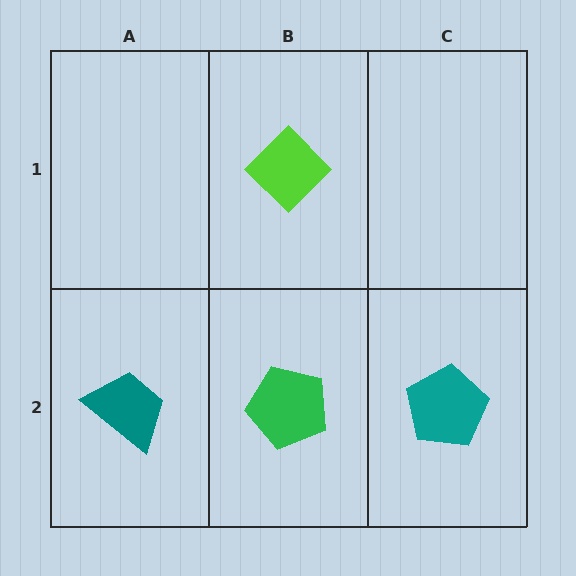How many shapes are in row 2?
3 shapes.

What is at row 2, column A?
A teal trapezoid.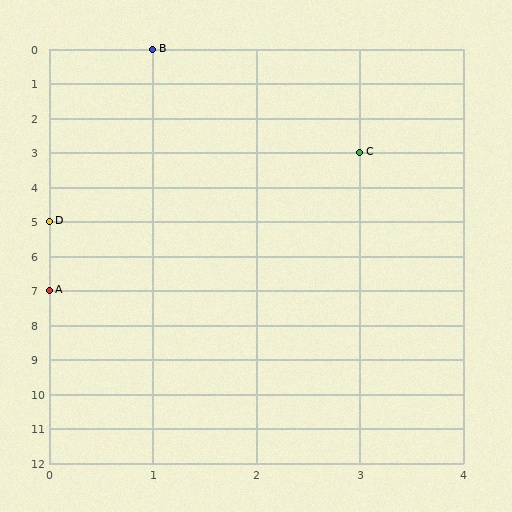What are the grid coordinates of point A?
Point A is at grid coordinates (0, 7).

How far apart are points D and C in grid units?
Points D and C are 3 columns and 2 rows apart (about 3.6 grid units diagonally).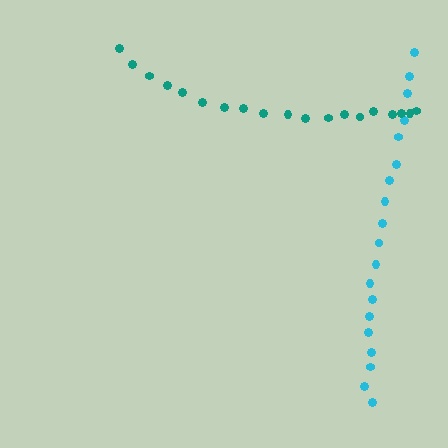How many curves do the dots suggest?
There are 2 distinct paths.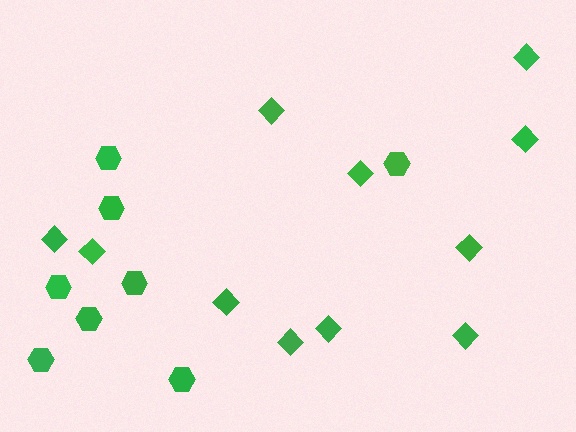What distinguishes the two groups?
There are 2 groups: one group of diamonds (11) and one group of hexagons (8).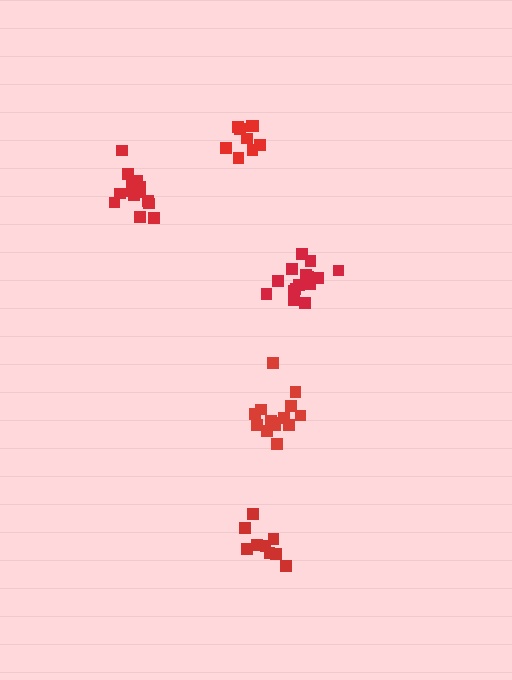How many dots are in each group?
Group 1: 9 dots, Group 2: 15 dots, Group 3: 9 dots, Group 4: 15 dots, Group 5: 14 dots (62 total).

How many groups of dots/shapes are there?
There are 5 groups.